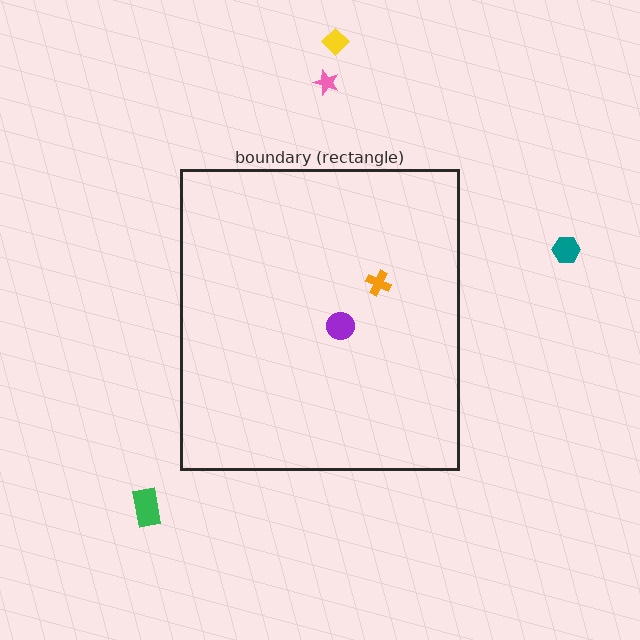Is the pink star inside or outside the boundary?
Outside.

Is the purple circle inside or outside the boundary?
Inside.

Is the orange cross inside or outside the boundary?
Inside.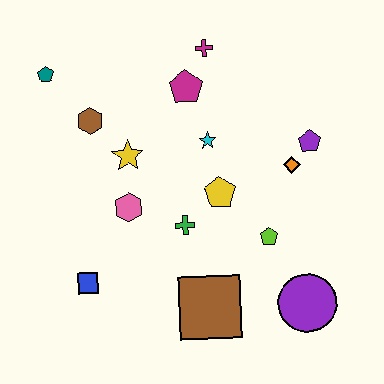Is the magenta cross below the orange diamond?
No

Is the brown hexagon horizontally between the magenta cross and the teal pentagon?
Yes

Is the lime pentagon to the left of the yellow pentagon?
No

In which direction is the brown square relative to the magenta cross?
The brown square is below the magenta cross.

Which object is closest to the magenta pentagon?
The magenta cross is closest to the magenta pentagon.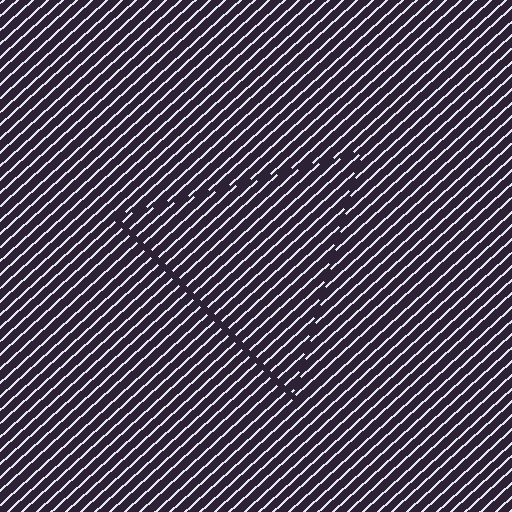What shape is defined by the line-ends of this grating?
An illusory triangle. The interior of the shape contains the same grating, shifted by half a period — the contour is defined by the phase discontinuity where line-ends from the inner and outer gratings abut.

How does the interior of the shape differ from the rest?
The interior of the shape contains the same grating, shifted by half a period — the contour is defined by the phase discontinuity where line-ends from the inner and outer gratings abut.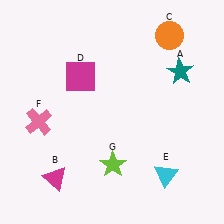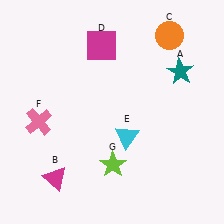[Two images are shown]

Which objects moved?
The objects that moved are: the magenta square (D), the cyan triangle (E).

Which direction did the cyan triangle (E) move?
The cyan triangle (E) moved left.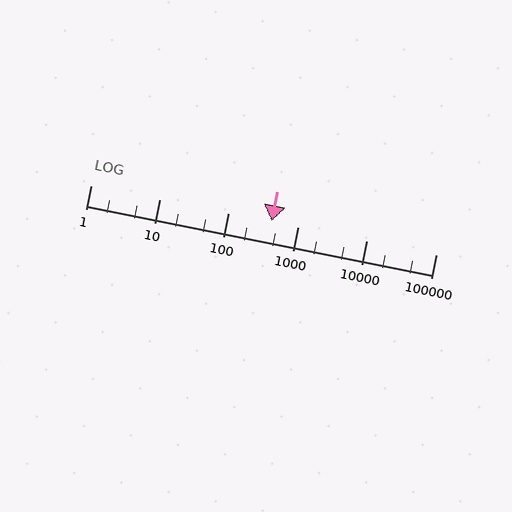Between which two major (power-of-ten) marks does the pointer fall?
The pointer is between 100 and 1000.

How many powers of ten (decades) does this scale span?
The scale spans 5 decades, from 1 to 100000.